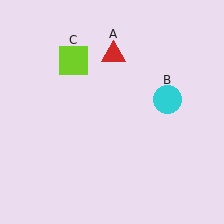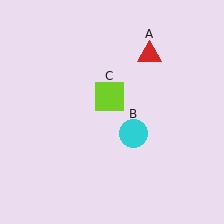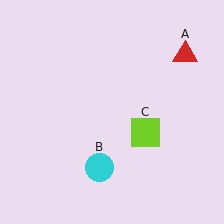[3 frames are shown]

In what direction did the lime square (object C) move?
The lime square (object C) moved down and to the right.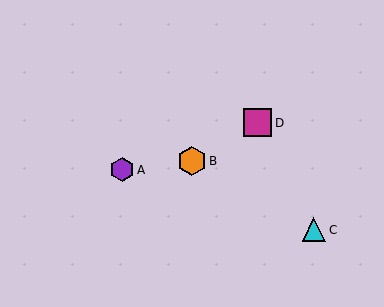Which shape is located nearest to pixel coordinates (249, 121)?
The magenta square (labeled D) at (257, 123) is nearest to that location.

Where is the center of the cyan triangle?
The center of the cyan triangle is at (314, 230).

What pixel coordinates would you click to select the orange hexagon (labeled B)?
Click at (192, 161) to select the orange hexagon B.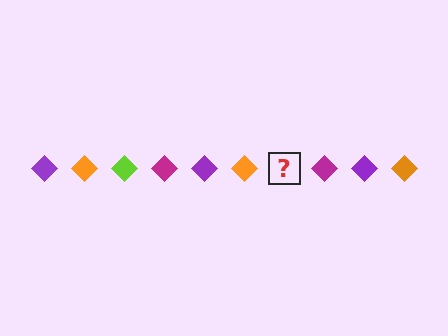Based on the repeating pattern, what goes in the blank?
The blank should be a lime diamond.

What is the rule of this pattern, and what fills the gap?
The rule is that the pattern cycles through purple, orange, lime, magenta diamonds. The gap should be filled with a lime diamond.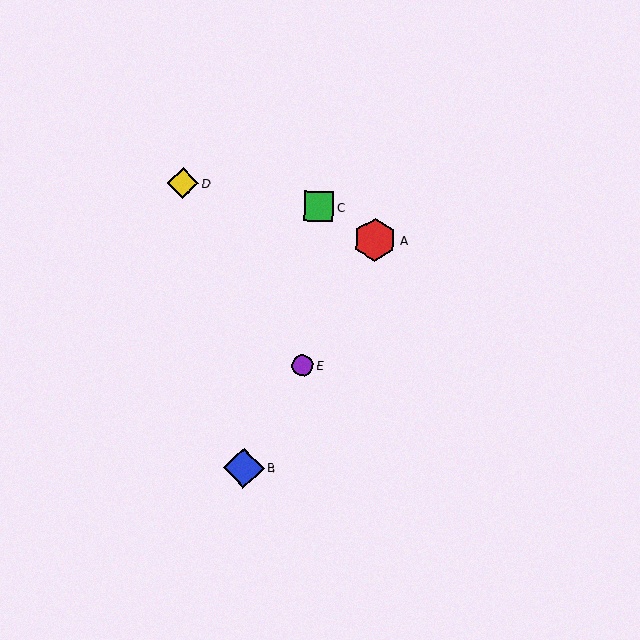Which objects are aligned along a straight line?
Objects A, B, E are aligned along a straight line.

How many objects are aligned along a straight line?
3 objects (A, B, E) are aligned along a straight line.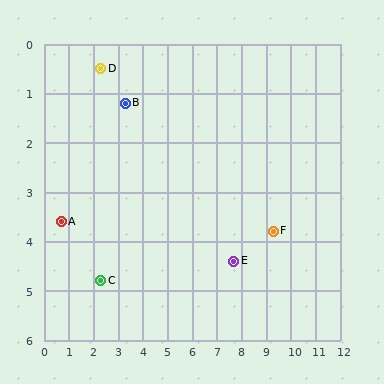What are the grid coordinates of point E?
Point E is at approximately (7.7, 4.4).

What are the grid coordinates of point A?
Point A is at approximately (0.7, 3.6).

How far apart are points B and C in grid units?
Points B and C are about 3.7 grid units apart.